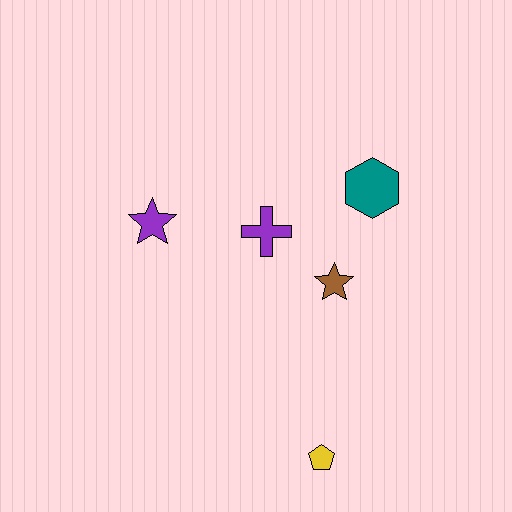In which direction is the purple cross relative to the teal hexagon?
The purple cross is to the left of the teal hexagon.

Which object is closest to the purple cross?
The brown star is closest to the purple cross.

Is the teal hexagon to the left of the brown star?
No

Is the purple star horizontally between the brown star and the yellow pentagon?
No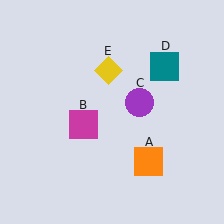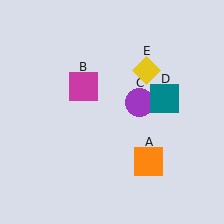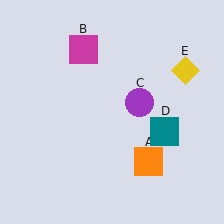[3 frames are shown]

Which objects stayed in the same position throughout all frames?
Orange square (object A) and purple circle (object C) remained stationary.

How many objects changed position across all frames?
3 objects changed position: magenta square (object B), teal square (object D), yellow diamond (object E).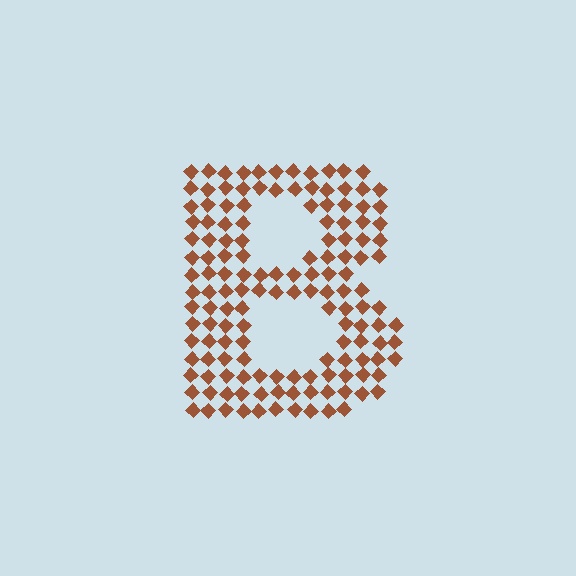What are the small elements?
The small elements are diamonds.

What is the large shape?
The large shape is the letter B.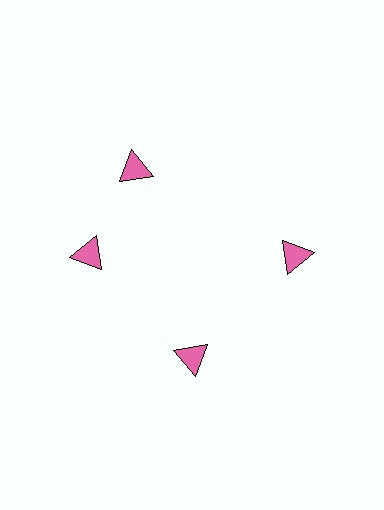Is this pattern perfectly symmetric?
No. The 4 pink triangles are arranged in a ring, but one element near the 12 o'clock position is rotated out of alignment along the ring, breaking the 4-fold rotational symmetry.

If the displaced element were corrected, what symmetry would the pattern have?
It would have 4-fold rotational symmetry — the pattern would map onto itself every 90 degrees.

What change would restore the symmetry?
The symmetry would be restored by rotating it back into even spacing with its neighbors so that all 4 triangles sit at equal angles and equal distance from the center.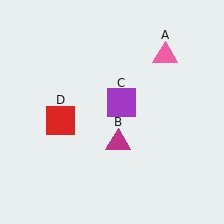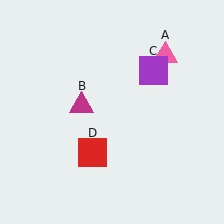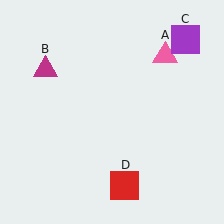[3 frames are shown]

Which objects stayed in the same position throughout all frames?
Pink triangle (object A) remained stationary.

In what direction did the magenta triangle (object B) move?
The magenta triangle (object B) moved up and to the left.